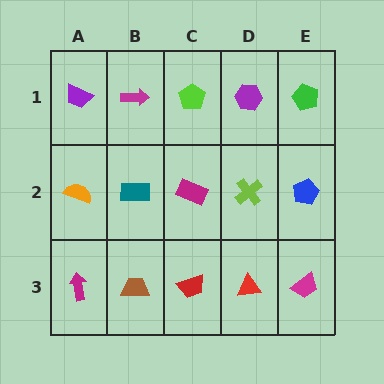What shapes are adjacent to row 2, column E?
A green pentagon (row 1, column E), a magenta trapezoid (row 3, column E), a lime cross (row 2, column D).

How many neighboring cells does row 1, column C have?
3.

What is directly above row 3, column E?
A blue pentagon.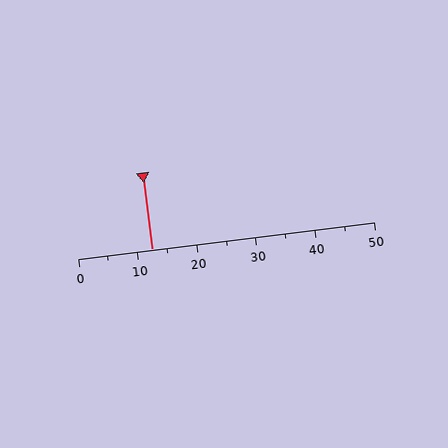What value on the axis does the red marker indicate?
The marker indicates approximately 12.5.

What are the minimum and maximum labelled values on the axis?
The axis runs from 0 to 50.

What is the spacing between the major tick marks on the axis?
The major ticks are spaced 10 apart.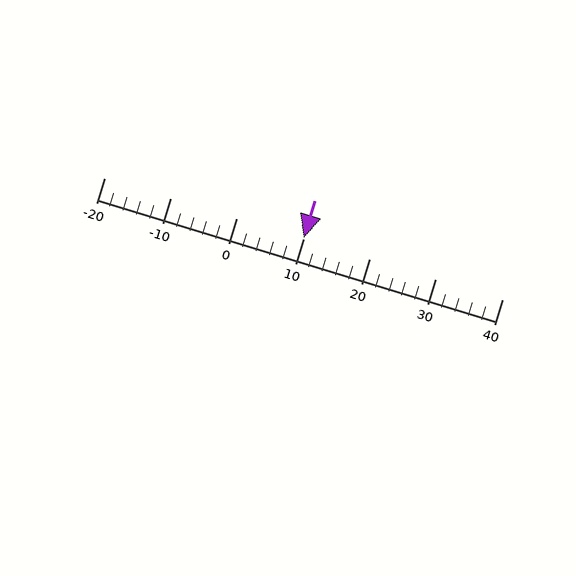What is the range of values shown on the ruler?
The ruler shows values from -20 to 40.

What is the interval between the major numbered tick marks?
The major tick marks are spaced 10 units apart.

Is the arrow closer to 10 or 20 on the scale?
The arrow is closer to 10.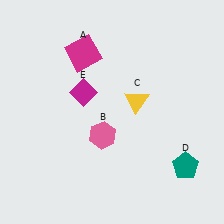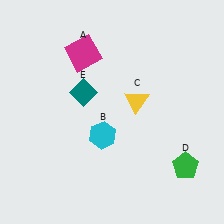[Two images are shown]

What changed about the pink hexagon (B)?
In Image 1, B is pink. In Image 2, it changed to cyan.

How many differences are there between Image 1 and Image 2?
There are 3 differences between the two images.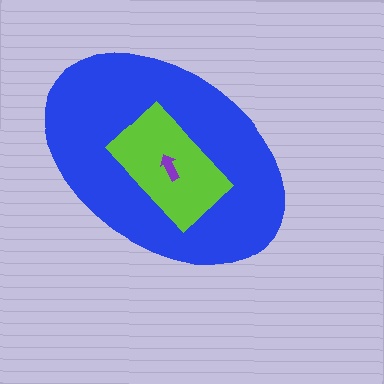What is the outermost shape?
The blue ellipse.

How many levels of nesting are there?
3.